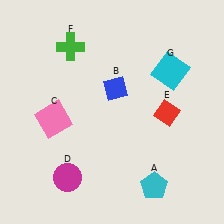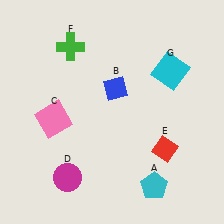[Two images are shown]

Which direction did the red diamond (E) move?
The red diamond (E) moved down.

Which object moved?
The red diamond (E) moved down.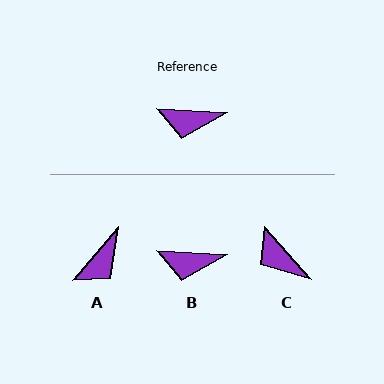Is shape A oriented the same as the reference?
No, it is off by about 52 degrees.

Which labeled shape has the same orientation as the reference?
B.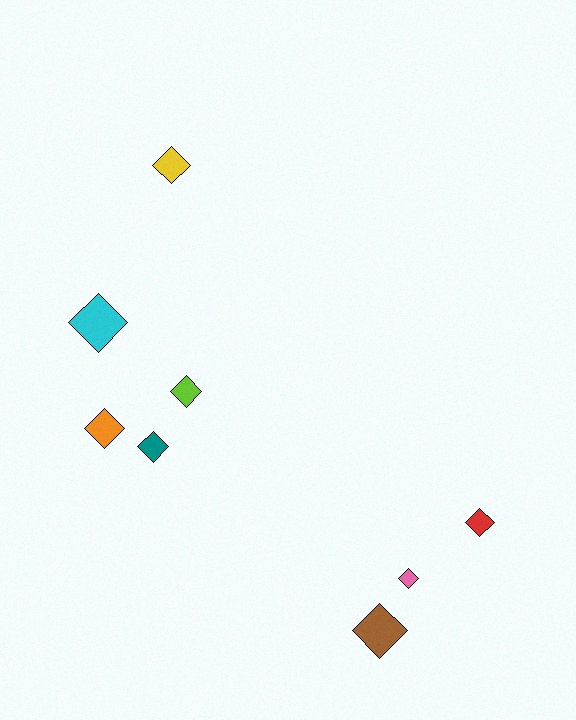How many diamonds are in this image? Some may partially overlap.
There are 8 diamonds.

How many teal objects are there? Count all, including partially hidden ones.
There is 1 teal object.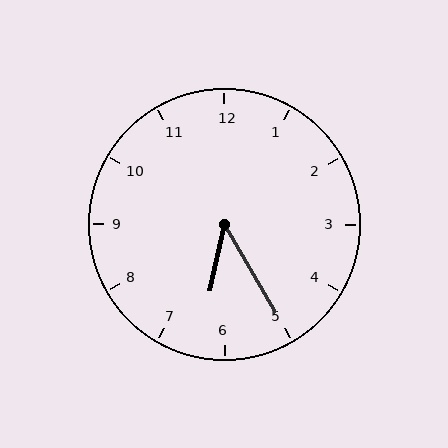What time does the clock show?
6:25.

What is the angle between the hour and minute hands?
Approximately 42 degrees.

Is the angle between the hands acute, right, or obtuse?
It is acute.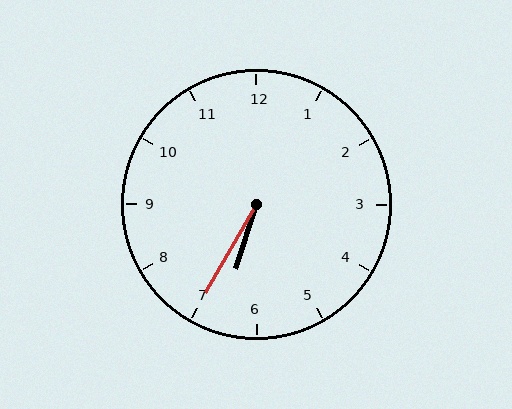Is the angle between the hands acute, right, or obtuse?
It is acute.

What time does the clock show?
6:35.